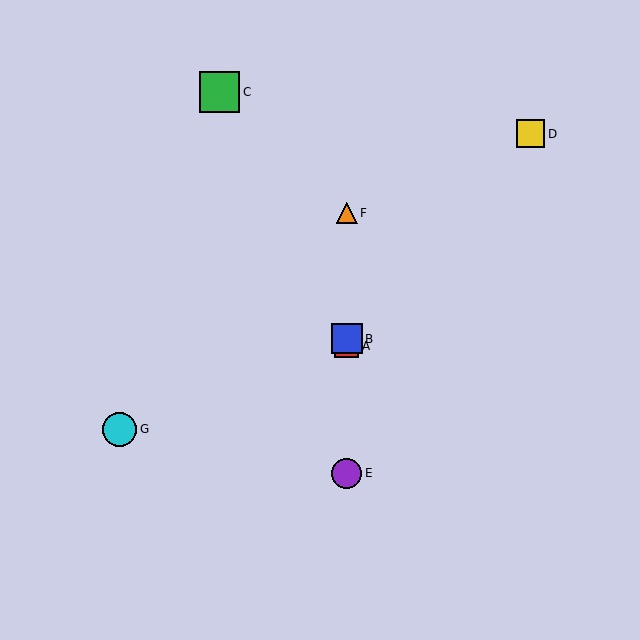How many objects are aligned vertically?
4 objects (A, B, E, F) are aligned vertically.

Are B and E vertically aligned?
Yes, both are at x≈347.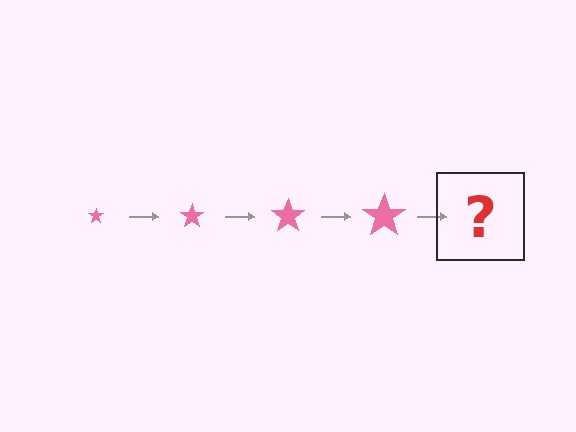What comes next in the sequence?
The next element should be a pink star, larger than the previous one.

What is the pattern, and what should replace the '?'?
The pattern is that the star gets progressively larger each step. The '?' should be a pink star, larger than the previous one.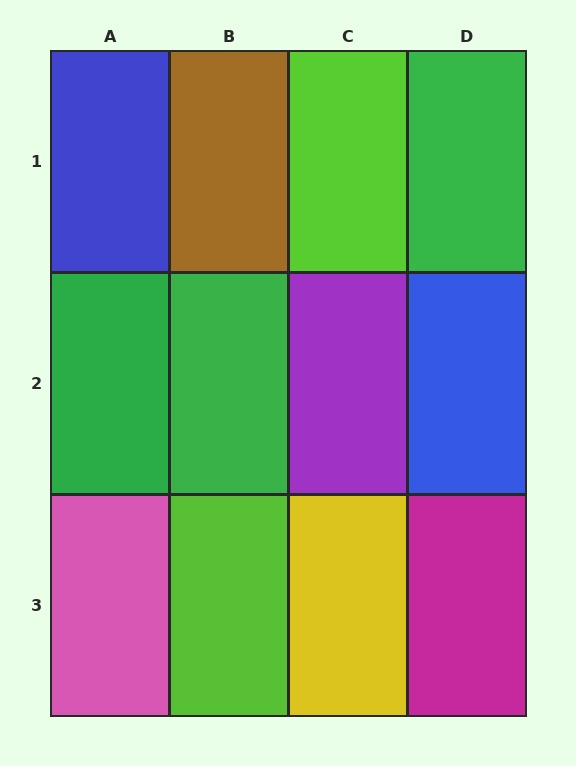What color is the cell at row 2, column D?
Blue.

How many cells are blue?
2 cells are blue.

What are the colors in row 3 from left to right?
Pink, lime, yellow, magenta.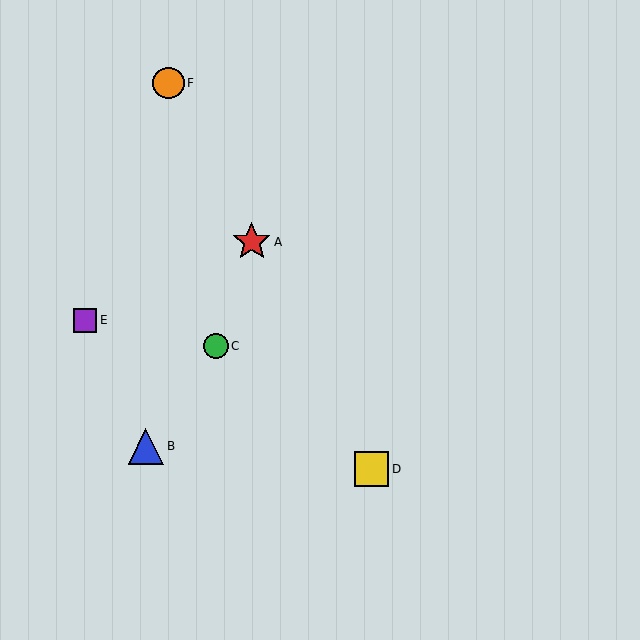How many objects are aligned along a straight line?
3 objects (A, D, F) are aligned along a straight line.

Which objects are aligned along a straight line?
Objects A, D, F are aligned along a straight line.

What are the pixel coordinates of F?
Object F is at (169, 83).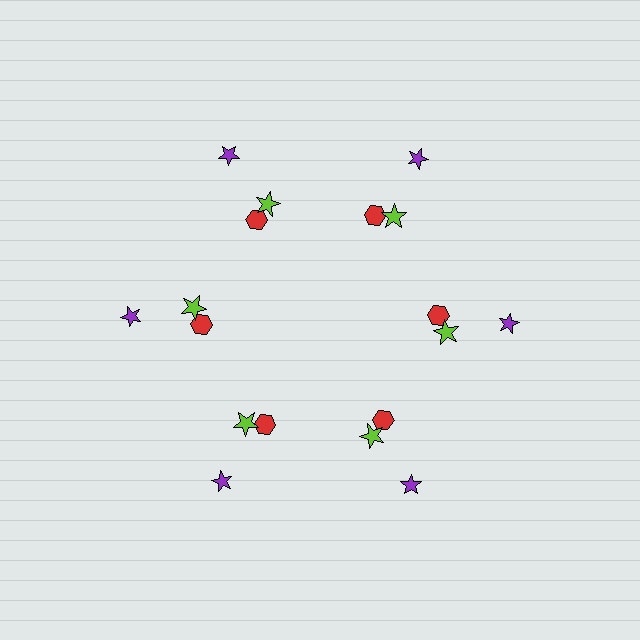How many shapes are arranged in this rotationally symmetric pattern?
There are 18 shapes, arranged in 6 groups of 3.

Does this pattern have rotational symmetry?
Yes, this pattern has 6-fold rotational symmetry. It looks the same after rotating 60 degrees around the center.